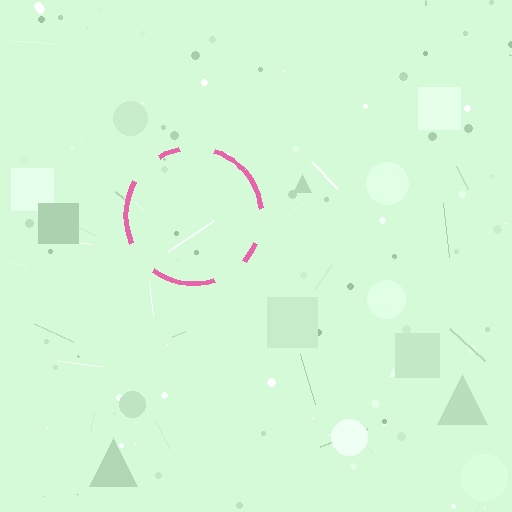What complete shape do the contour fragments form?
The contour fragments form a circle.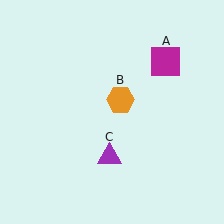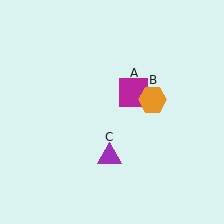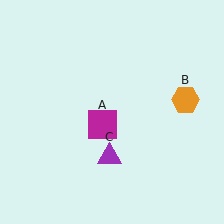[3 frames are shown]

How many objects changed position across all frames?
2 objects changed position: magenta square (object A), orange hexagon (object B).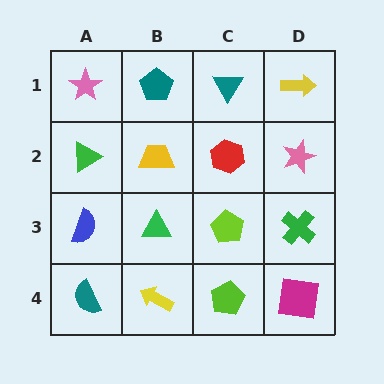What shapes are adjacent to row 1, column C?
A red hexagon (row 2, column C), a teal pentagon (row 1, column B), a yellow arrow (row 1, column D).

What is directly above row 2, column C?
A teal triangle.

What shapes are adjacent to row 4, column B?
A green triangle (row 3, column B), a teal semicircle (row 4, column A), a lime pentagon (row 4, column C).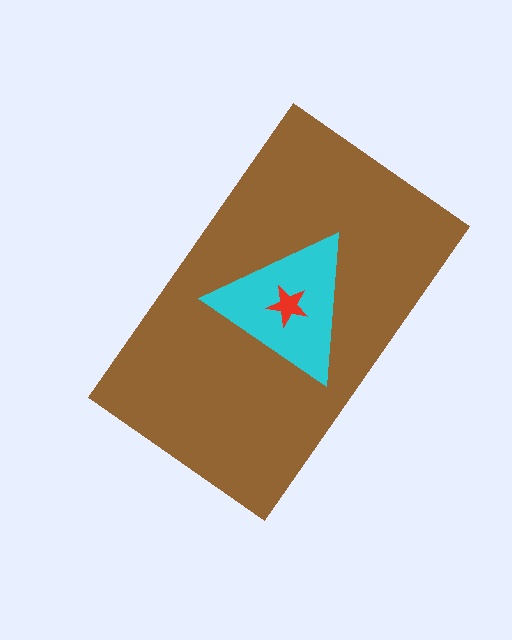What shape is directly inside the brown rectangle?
The cyan triangle.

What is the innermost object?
The red star.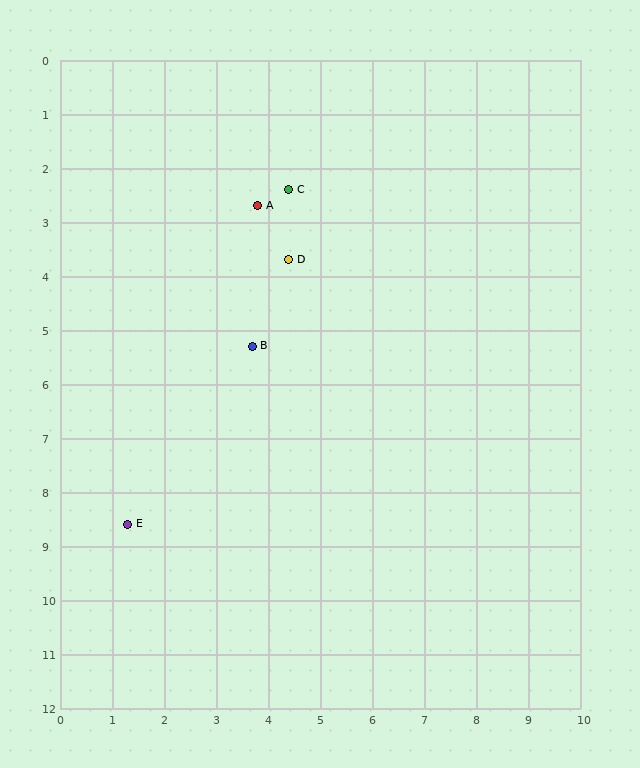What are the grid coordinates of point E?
Point E is at approximately (1.3, 8.6).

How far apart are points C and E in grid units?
Points C and E are about 6.9 grid units apart.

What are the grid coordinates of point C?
Point C is at approximately (4.4, 2.4).